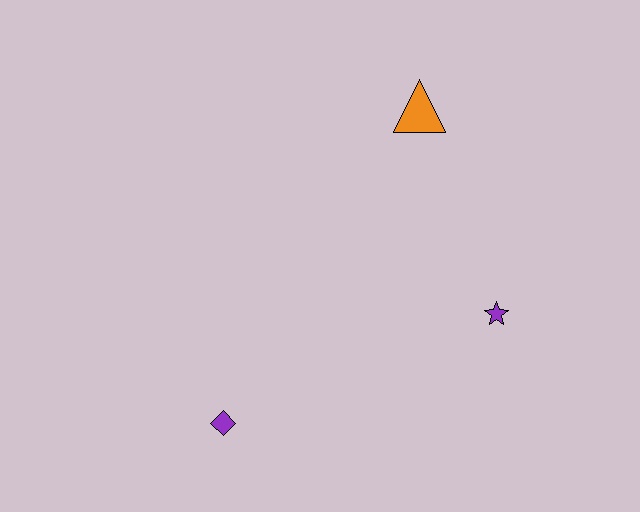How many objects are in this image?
There are 3 objects.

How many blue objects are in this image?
There are no blue objects.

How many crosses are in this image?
There are no crosses.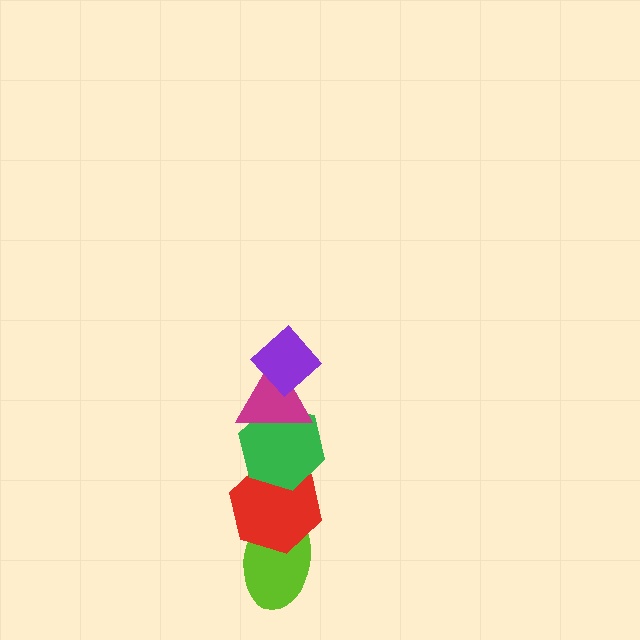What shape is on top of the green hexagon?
The magenta triangle is on top of the green hexagon.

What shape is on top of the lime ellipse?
The red hexagon is on top of the lime ellipse.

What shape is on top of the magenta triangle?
The purple diamond is on top of the magenta triangle.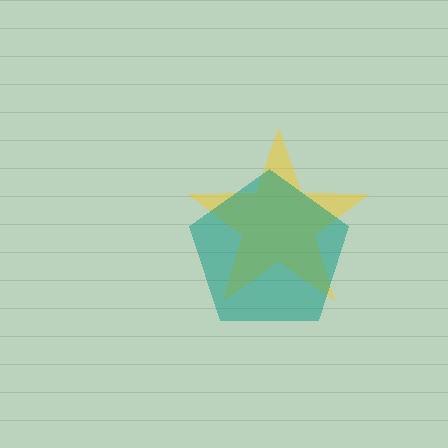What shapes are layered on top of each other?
The layered shapes are: a yellow star, a teal pentagon.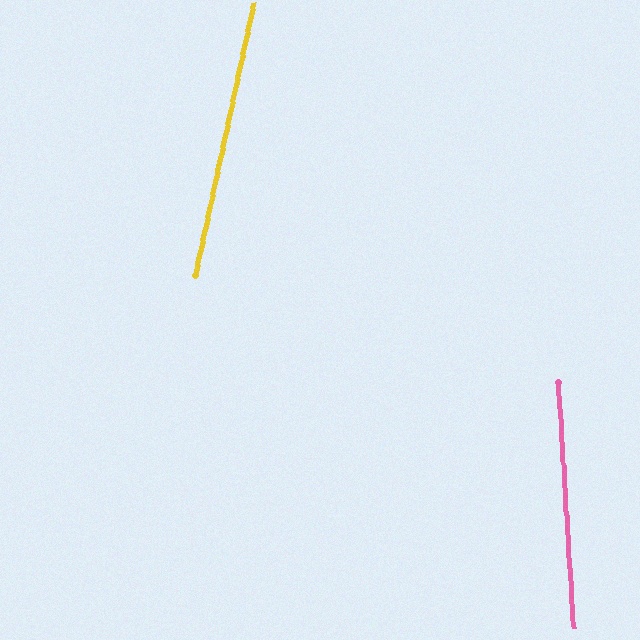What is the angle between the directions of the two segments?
Approximately 16 degrees.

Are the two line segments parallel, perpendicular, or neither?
Neither parallel nor perpendicular — they differ by about 16°.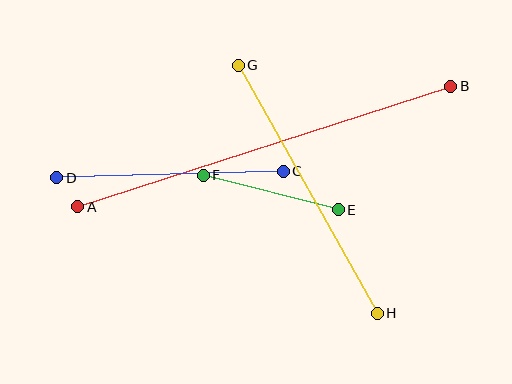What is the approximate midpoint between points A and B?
The midpoint is at approximately (264, 146) pixels.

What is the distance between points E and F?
The distance is approximately 140 pixels.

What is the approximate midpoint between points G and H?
The midpoint is at approximately (308, 189) pixels.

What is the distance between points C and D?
The distance is approximately 227 pixels.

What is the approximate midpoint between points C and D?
The midpoint is at approximately (170, 174) pixels.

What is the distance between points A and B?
The distance is approximately 392 pixels.